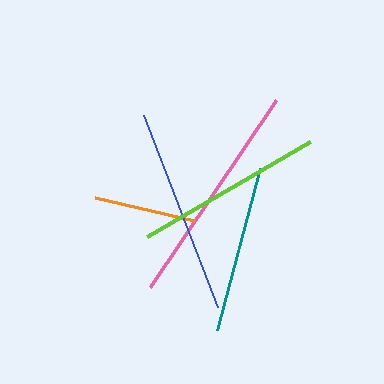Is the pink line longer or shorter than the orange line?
The pink line is longer than the orange line.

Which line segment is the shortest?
The orange line is the shortest at approximately 102 pixels.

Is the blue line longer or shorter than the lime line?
The blue line is longer than the lime line.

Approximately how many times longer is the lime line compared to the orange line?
The lime line is approximately 1.9 times the length of the orange line.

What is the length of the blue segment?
The blue segment is approximately 206 pixels long.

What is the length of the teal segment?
The teal segment is approximately 168 pixels long.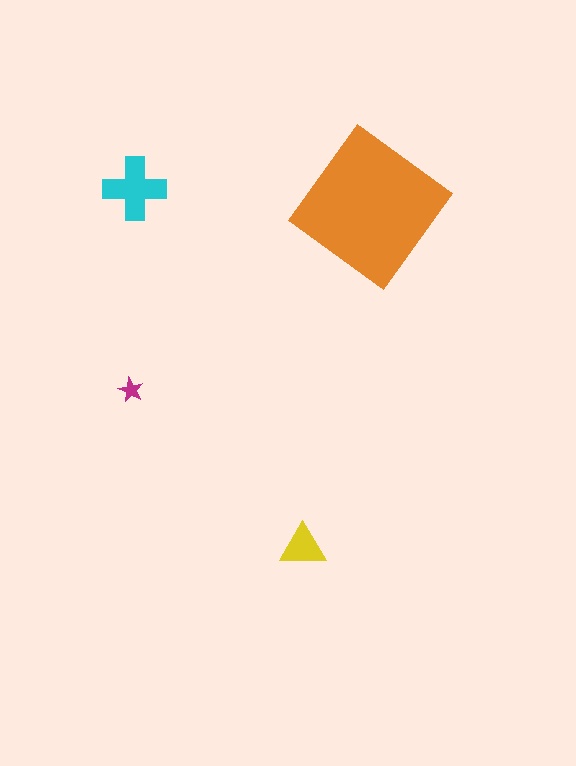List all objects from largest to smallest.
The orange diamond, the cyan cross, the yellow triangle, the magenta star.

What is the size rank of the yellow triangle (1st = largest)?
3rd.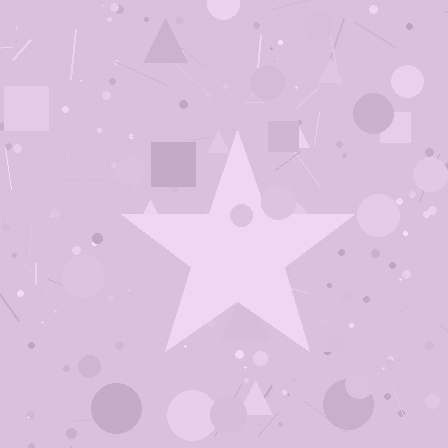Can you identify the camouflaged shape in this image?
The camouflaged shape is a star.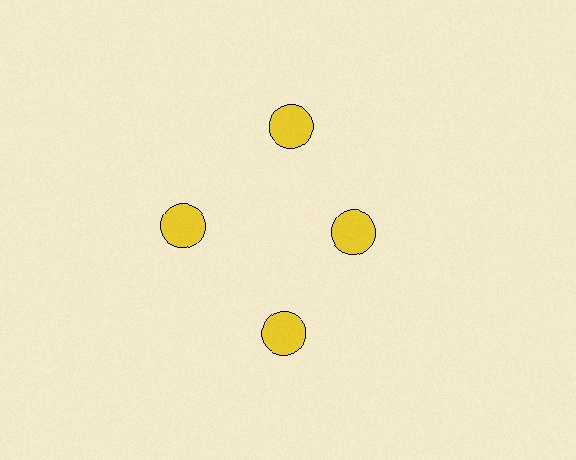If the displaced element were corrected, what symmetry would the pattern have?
It would have 4-fold rotational symmetry — the pattern would map onto itself every 90 degrees.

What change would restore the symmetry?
The symmetry would be restored by moving it outward, back onto the ring so that all 4 circles sit at equal angles and equal distance from the center.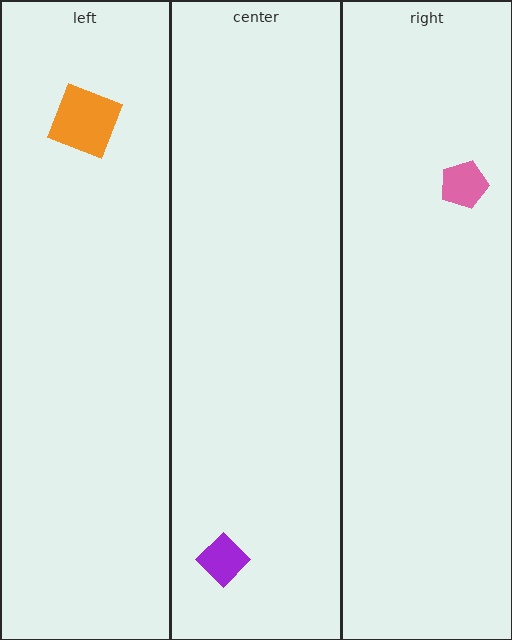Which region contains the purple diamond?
The center region.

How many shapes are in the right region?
1.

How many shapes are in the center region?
1.